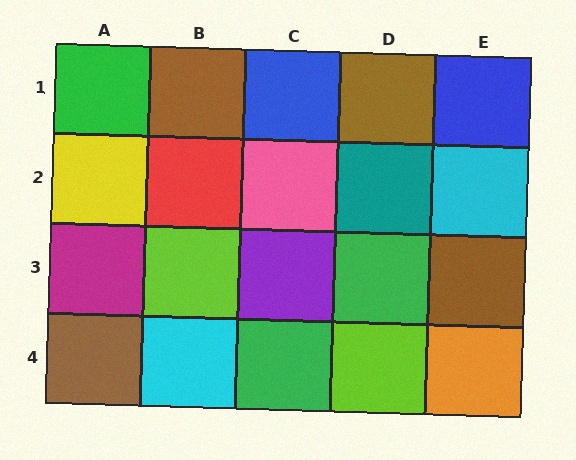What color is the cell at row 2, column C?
Pink.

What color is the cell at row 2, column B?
Red.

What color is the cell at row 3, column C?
Purple.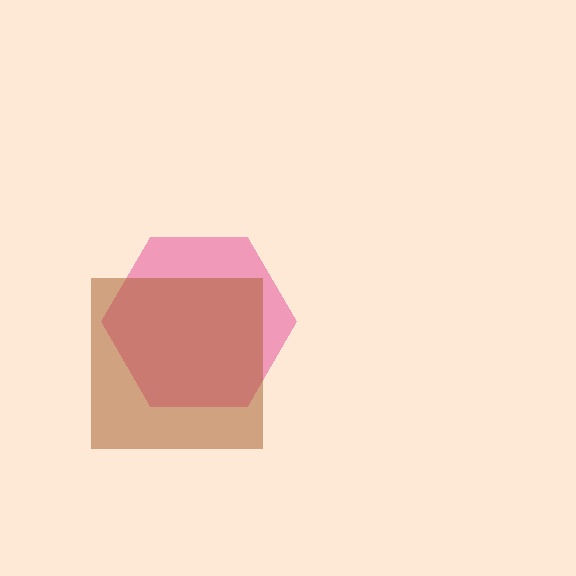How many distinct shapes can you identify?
There are 2 distinct shapes: a pink hexagon, a brown square.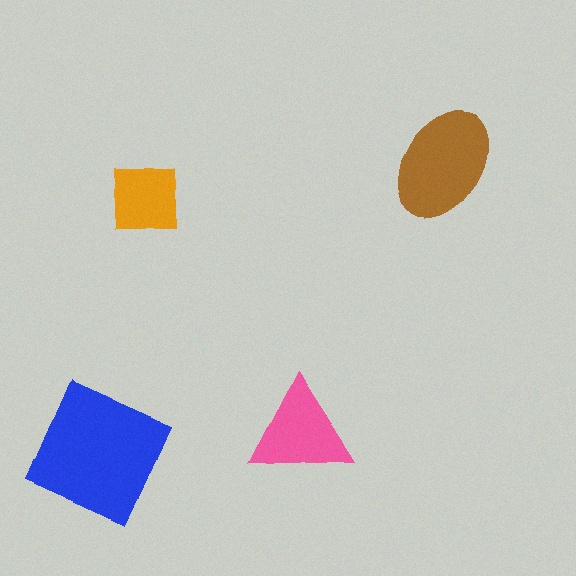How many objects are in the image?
There are 4 objects in the image.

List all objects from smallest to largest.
The orange square, the pink triangle, the brown ellipse, the blue square.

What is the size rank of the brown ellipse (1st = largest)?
2nd.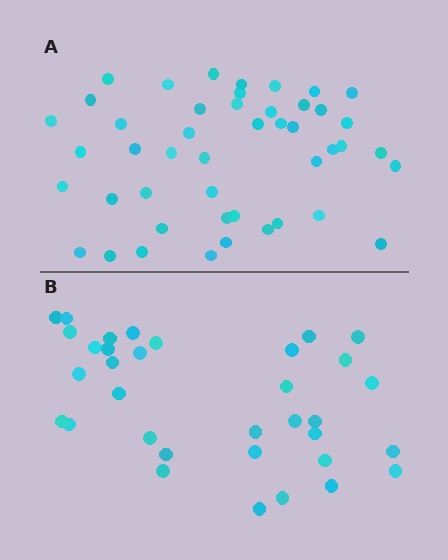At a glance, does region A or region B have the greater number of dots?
Region A (the top region) has more dots.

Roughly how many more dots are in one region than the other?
Region A has roughly 12 or so more dots than region B.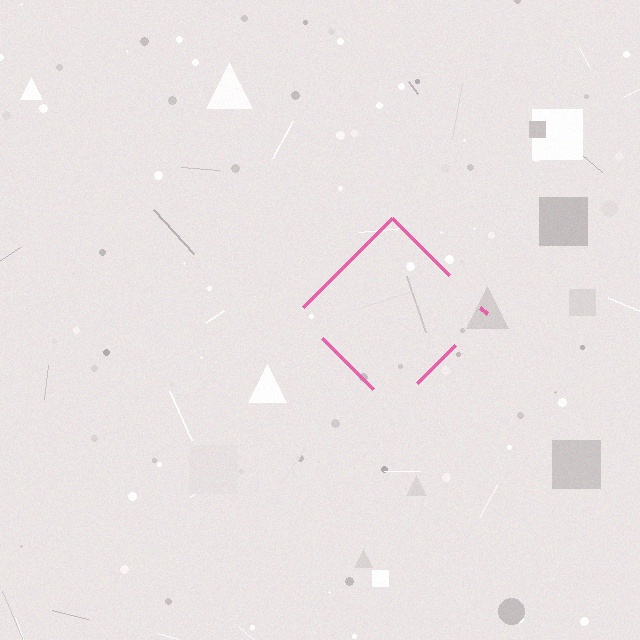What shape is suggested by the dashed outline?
The dashed outline suggests a diamond.